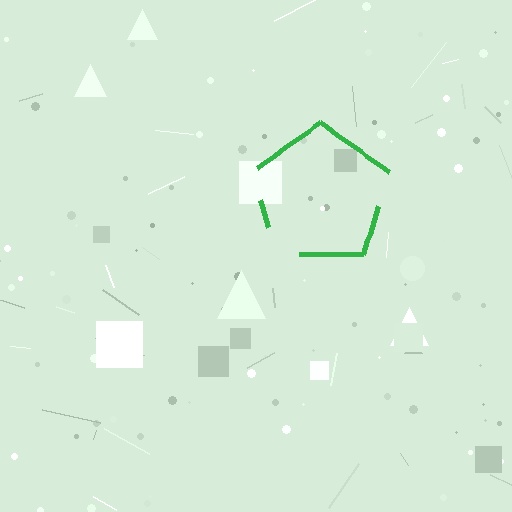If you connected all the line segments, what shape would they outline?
They would outline a pentagon.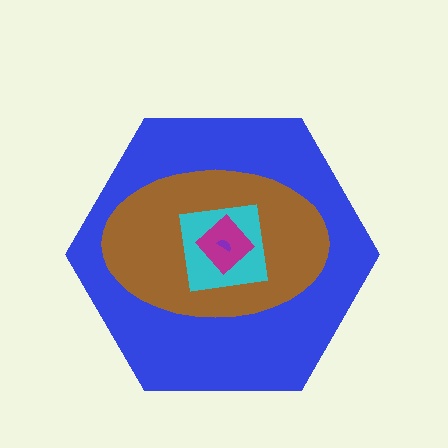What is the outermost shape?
The blue hexagon.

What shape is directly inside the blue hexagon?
The brown ellipse.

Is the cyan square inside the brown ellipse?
Yes.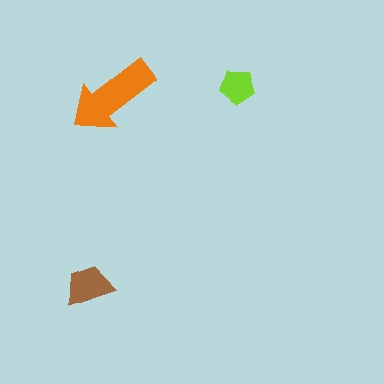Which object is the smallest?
The lime pentagon.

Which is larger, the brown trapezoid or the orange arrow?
The orange arrow.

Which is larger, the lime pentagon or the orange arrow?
The orange arrow.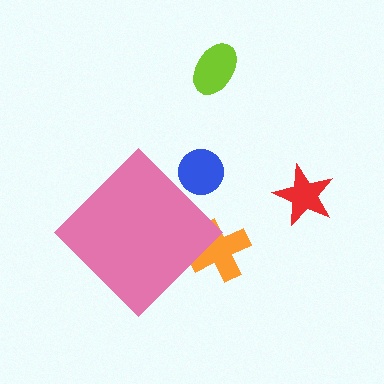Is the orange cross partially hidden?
Yes, the orange cross is partially hidden behind the pink diamond.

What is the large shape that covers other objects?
A pink diamond.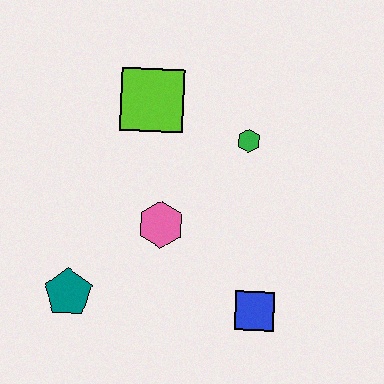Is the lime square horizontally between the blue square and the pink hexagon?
No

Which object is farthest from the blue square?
The lime square is farthest from the blue square.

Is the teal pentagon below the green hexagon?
Yes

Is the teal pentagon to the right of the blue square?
No